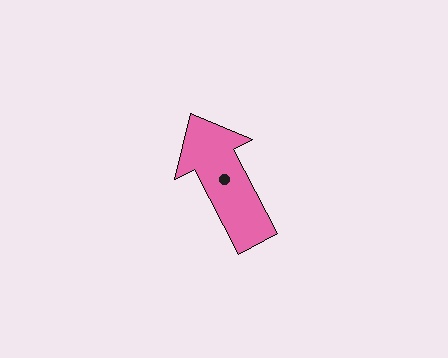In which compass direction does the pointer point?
Northwest.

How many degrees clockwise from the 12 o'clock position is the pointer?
Approximately 333 degrees.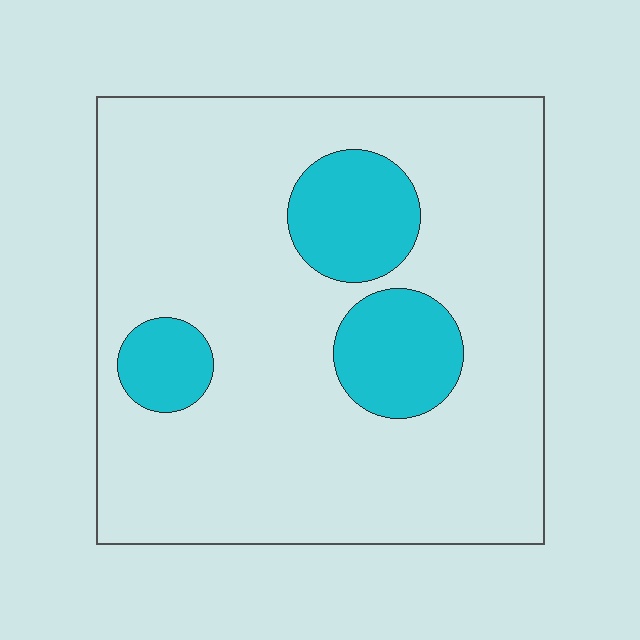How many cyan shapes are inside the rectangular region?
3.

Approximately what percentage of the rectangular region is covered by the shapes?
Approximately 15%.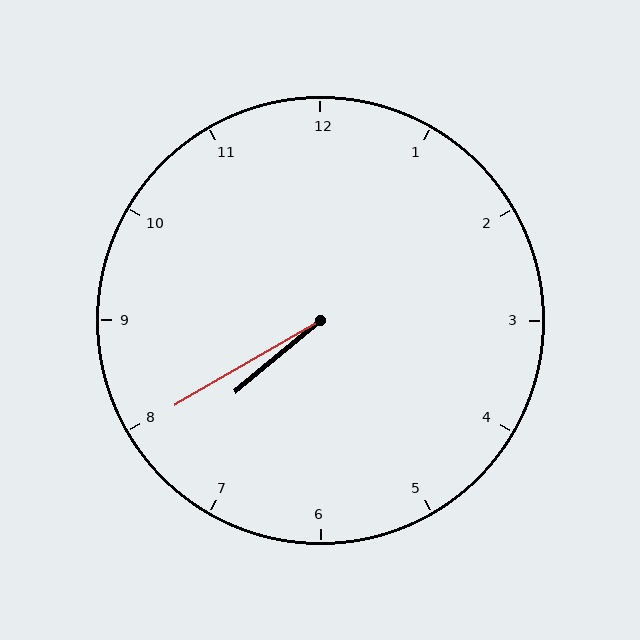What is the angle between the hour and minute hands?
Approximately 10 degrees.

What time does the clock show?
7:40.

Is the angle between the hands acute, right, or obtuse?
It is acute.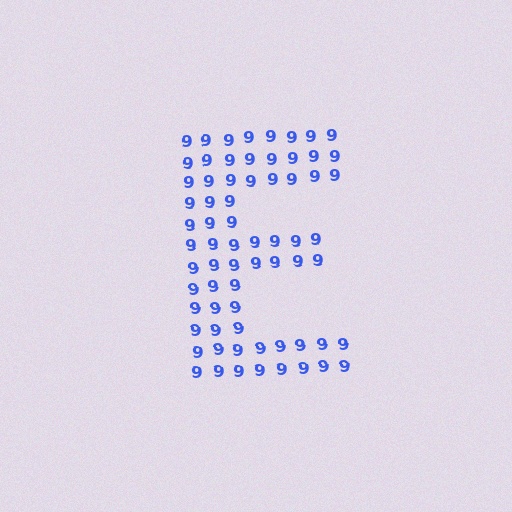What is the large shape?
The large shape is the letter E.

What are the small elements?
The small elements are digit 9's.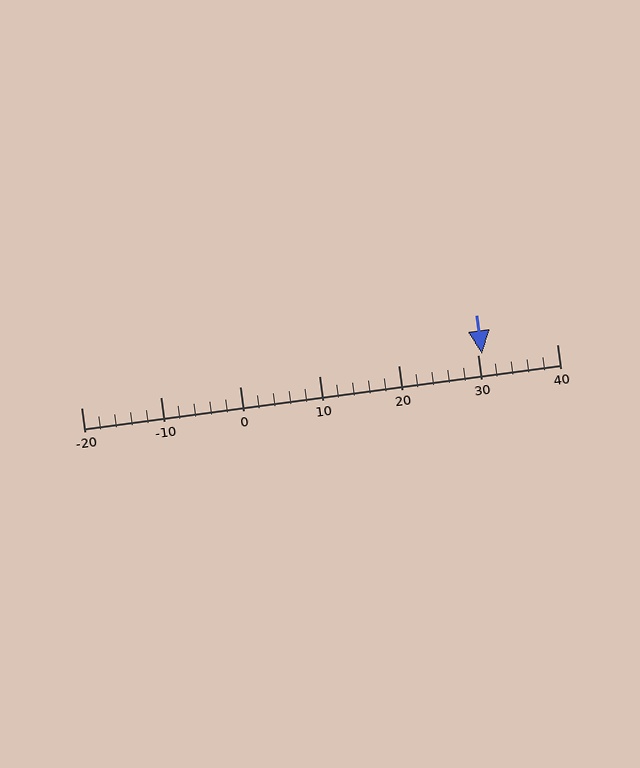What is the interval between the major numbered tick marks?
The major tick marks are spaced 10 units apart.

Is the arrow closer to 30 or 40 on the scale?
The arrow is closer to 30.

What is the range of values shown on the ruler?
The ruler shows values from -20 to 40.